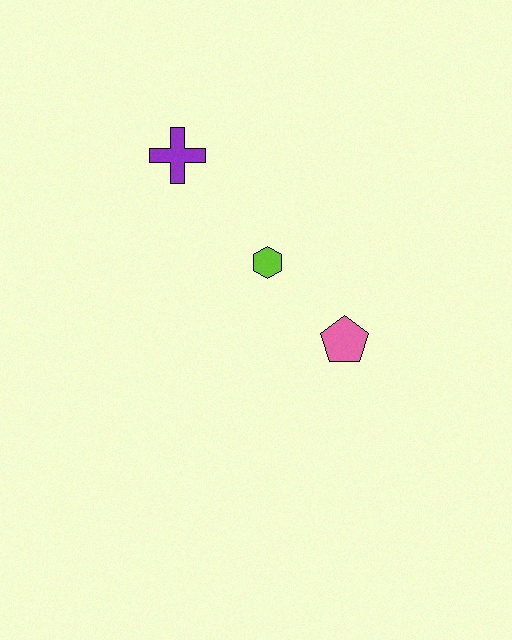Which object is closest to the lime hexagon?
The pink pentagon is closest to the lime hexagon.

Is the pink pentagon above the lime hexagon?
No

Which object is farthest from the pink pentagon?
The purple cross is farthest from the pink pentagon.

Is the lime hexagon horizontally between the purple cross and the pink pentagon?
Yes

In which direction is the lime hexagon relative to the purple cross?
The lime hexagon is below the purple cross.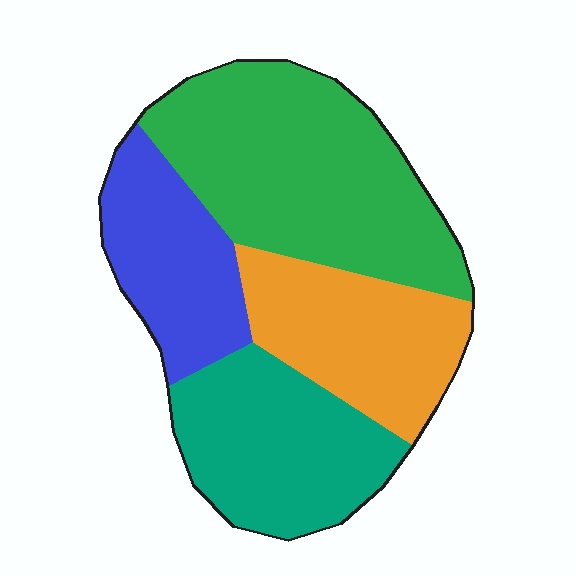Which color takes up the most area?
Green, at roughly 35%.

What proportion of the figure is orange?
Orange covers roughly 20% of the figure.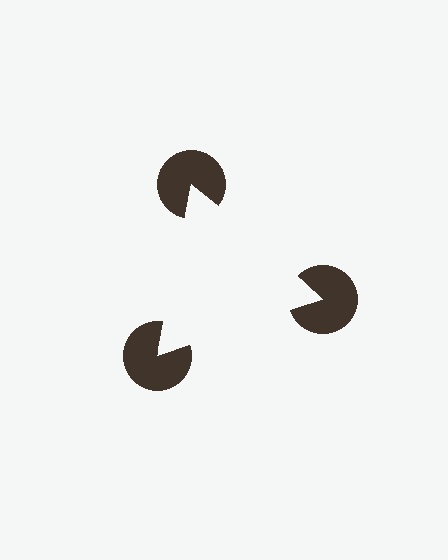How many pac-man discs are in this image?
There are 3 — one at each vertex of the illusory triangle.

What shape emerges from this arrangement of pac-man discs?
An illusory triangle — its edges are inferred from the aligned wedge cuts in the pac-man discs, not physically drawn.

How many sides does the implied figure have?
3 sides.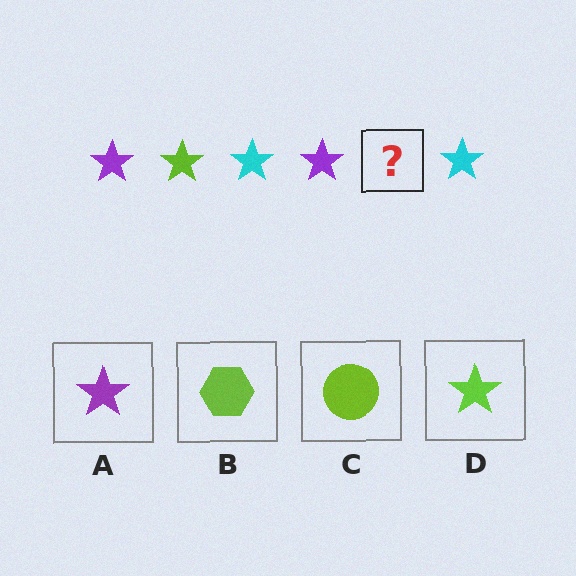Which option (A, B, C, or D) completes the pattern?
D.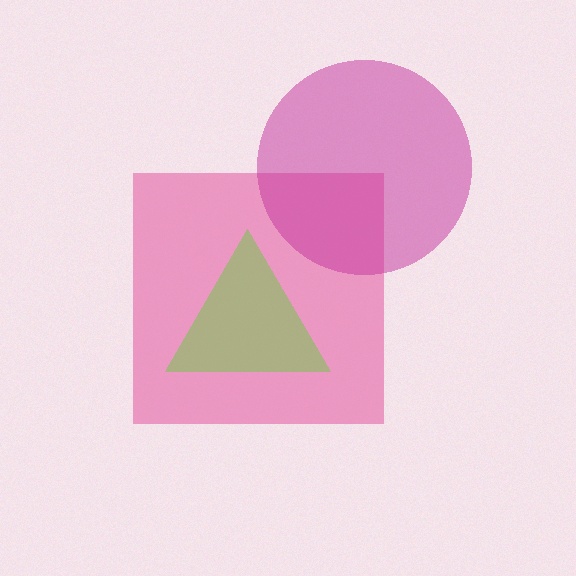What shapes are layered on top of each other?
The layered shapes are: a pink square, a magenta circle, a lime triangle.